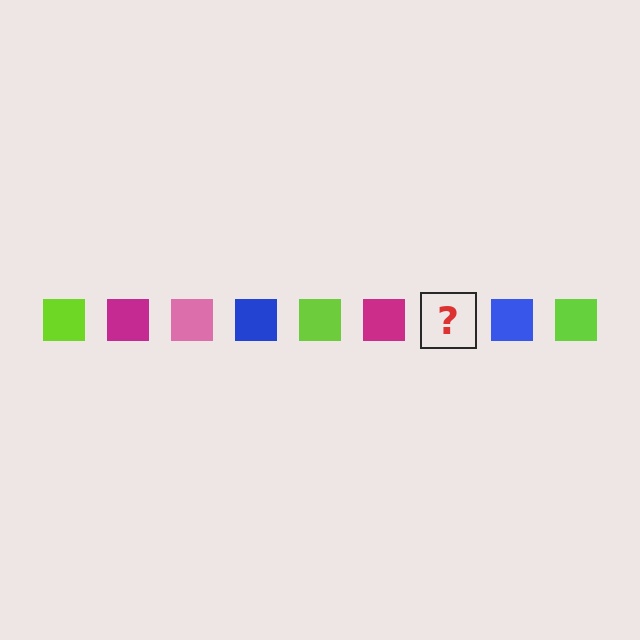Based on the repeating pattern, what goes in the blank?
The blank should be a pink square.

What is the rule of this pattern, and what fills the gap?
The rule is that the pattern cycles through lime, magenta, pink, blue squares. The gap should be filled with a pink square.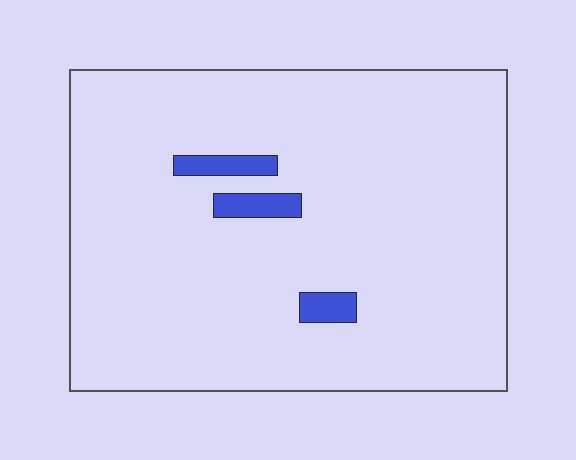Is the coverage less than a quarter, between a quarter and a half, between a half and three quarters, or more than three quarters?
Less than a quarter.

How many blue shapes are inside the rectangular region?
3.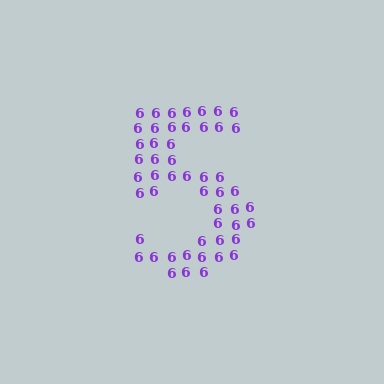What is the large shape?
The large shape is the digit 5.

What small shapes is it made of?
It is made of small digit 6's.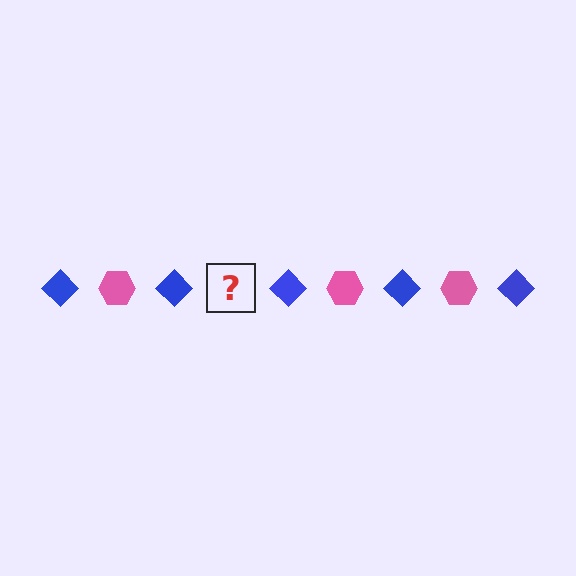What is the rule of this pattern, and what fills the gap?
The rule is that the pattern alternates between blue diamond and pink hexagon. The gap should be filled with a pink hexagon.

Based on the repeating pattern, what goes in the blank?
The blank should be a pink hexagon.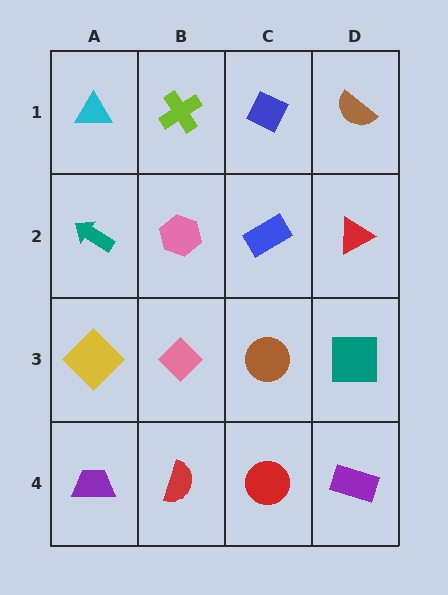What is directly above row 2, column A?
A cyan triangle.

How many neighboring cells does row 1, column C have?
3.